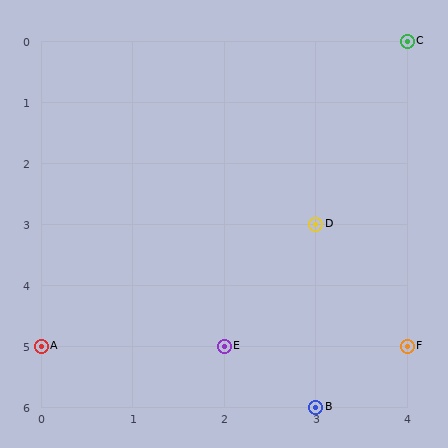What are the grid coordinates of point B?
Point B is at grid coordinates (3, 6).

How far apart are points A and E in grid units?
Points A and E are 2 columns apart.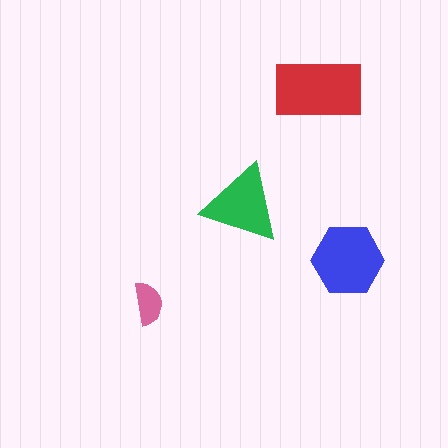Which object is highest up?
The red rectangle is topmost.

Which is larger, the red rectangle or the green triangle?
The red rectangle.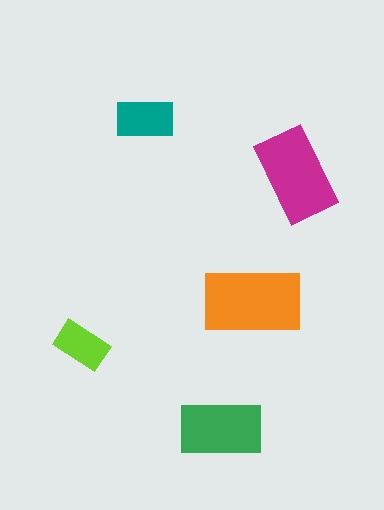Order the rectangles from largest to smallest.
the orange one, the magenta one, the green one, the teal one, the lime one.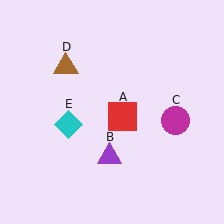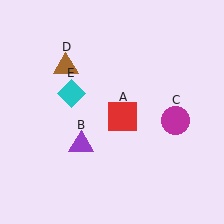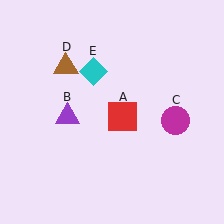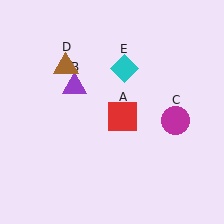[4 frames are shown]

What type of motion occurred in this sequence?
The purple triangle (object B), cyan diamond (object E) rotated clockwise around the center of the scene.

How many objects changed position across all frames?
2 objects changed position: purple triangle (object B), cyan diamond (object E).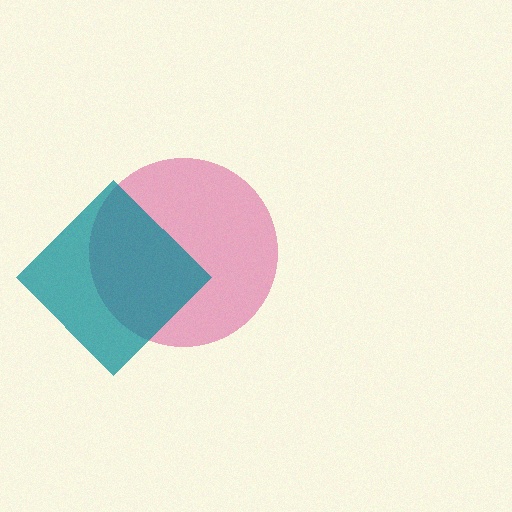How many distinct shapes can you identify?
There are 2 distinct shapes: a pink circle, a teal diamond.